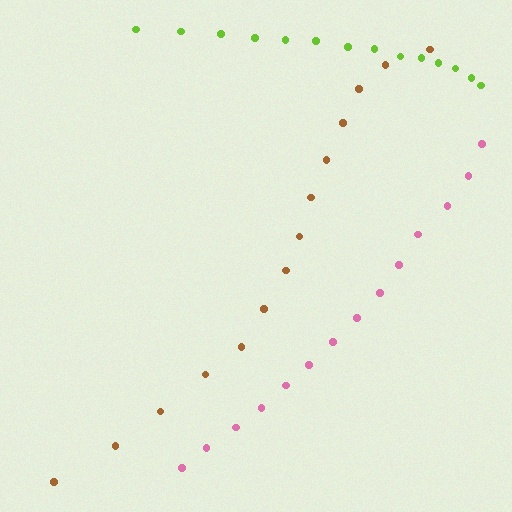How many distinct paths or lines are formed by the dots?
There are 3 distinct paths.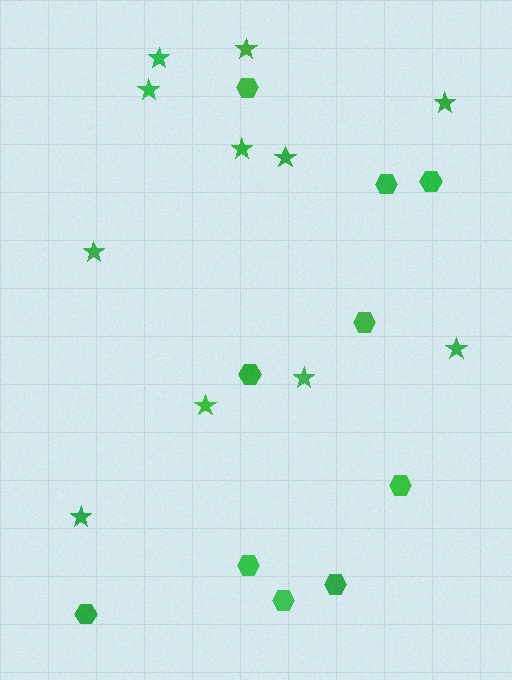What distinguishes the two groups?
There are 2 groups: one group of hexagons (10) and one group of stars (11).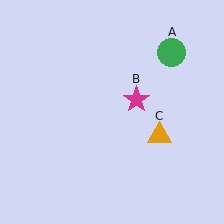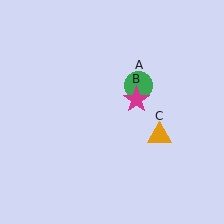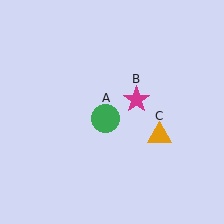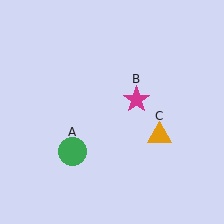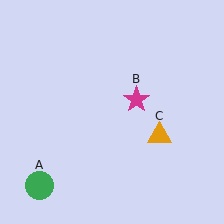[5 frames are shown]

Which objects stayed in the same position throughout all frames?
Magenta star (object B) and orange triangle (object C) remained stationary.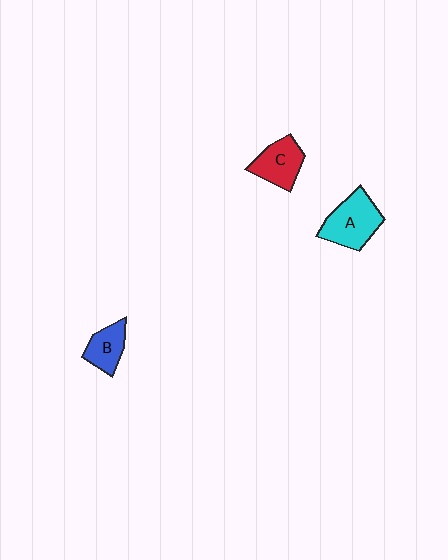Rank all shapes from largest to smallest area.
From largest to smallest: A (cyan), C (red), B (blue).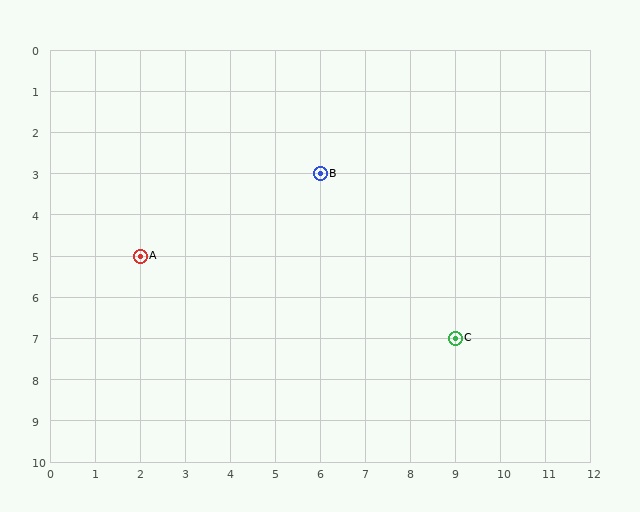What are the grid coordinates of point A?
Point A is at grid coordinates (2, 5).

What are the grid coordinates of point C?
Point C is at grid coordinates (9, 7).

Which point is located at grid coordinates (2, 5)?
Point A is at (2, 5).